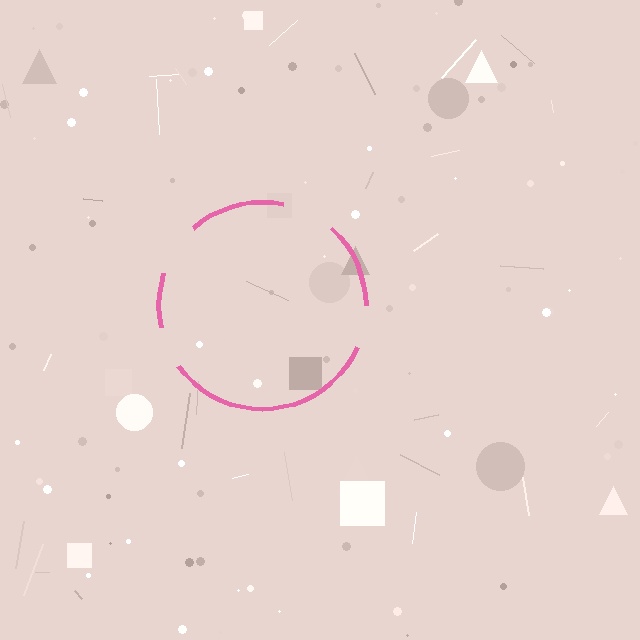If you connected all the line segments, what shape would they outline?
They would outline a circle.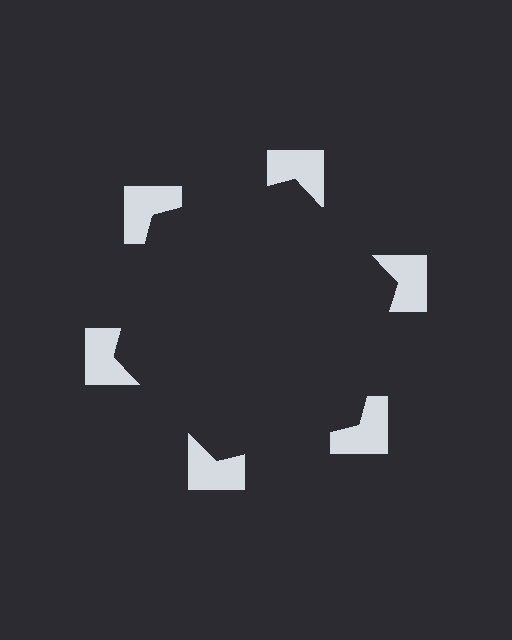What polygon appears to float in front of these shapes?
An illusory hexagon — its edges are inferred from the aligned wedge cuts in the notched squares, not physically drawn.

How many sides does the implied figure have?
6 sides.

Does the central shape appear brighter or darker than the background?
It typically appears slightly darker than the background, even though no actual brightness change is drawn.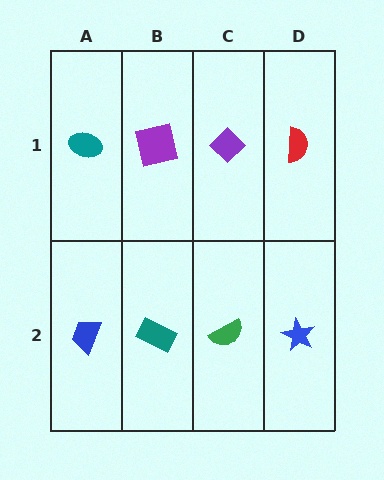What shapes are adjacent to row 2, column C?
A purple diamond (row 1, column C), a teal rectangle (row 2, column B), a blue star (row 2, column D).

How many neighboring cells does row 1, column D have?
2.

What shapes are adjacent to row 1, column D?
A blue star (row 2, column D), a purple diamond (row 1, column C).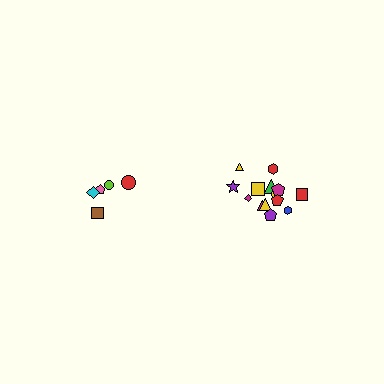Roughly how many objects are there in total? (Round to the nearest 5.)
Roughly 20 objects in total.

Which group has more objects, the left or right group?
The right group.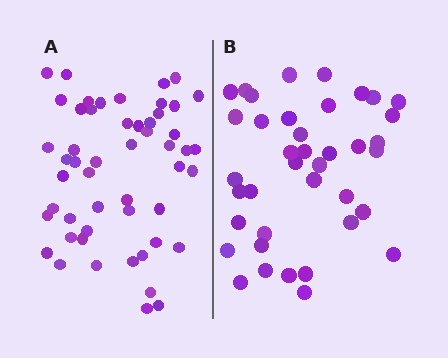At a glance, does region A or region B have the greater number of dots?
Region A (the left region) has more dots.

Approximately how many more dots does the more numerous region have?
Region A has approximately 15 more dots than region B.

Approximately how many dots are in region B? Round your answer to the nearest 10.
About 40 dots. (The exact count is 39, which rounds to 40.)